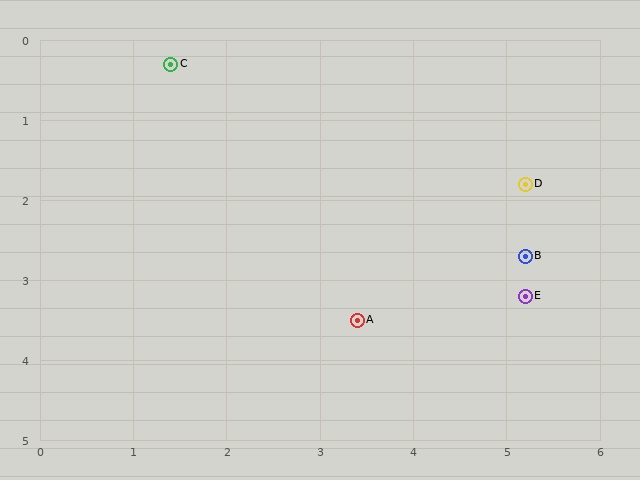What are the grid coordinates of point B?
Point B is at approximately (5.2, 2.7).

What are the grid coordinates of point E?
Point E is at approximately (5.2, 3.2).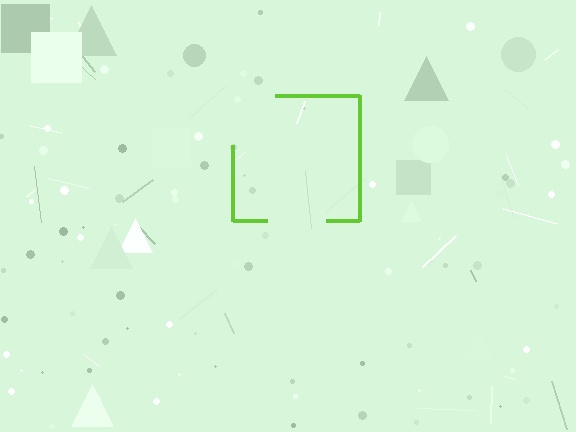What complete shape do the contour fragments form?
The contour fragments form a square.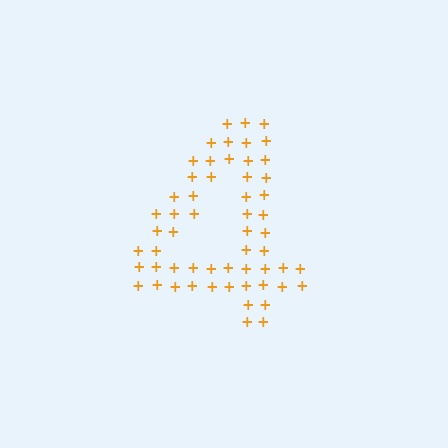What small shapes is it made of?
It is made of small plus signs.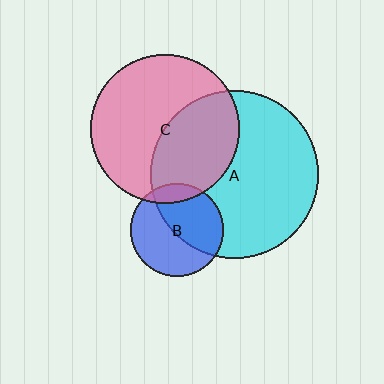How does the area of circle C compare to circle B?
Approximately 2.6 times.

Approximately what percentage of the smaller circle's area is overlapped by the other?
Approximately 10%.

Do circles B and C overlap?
Yes.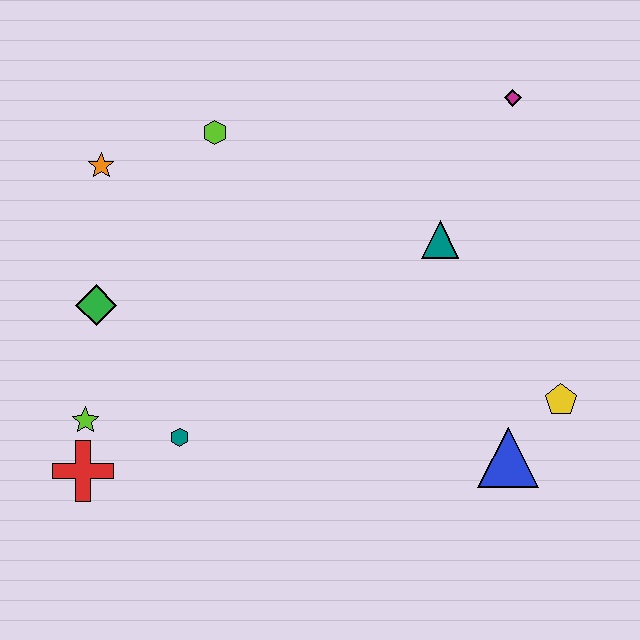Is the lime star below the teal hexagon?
No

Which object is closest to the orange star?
The lime hexagon is closest to the orange star.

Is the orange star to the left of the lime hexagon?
Yes